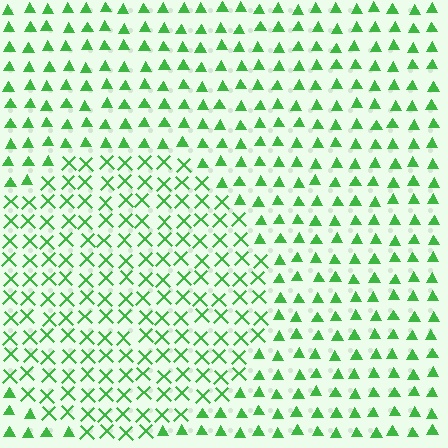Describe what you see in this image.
The image is filled with small green elements arranged in a uniform grid. A circle-shaped region contains X marks, while the surrounding area contains triangles. The boundary is defined purely by the change in element shape.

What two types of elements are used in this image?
The image uses X marks inside the circle region and triangles outside it.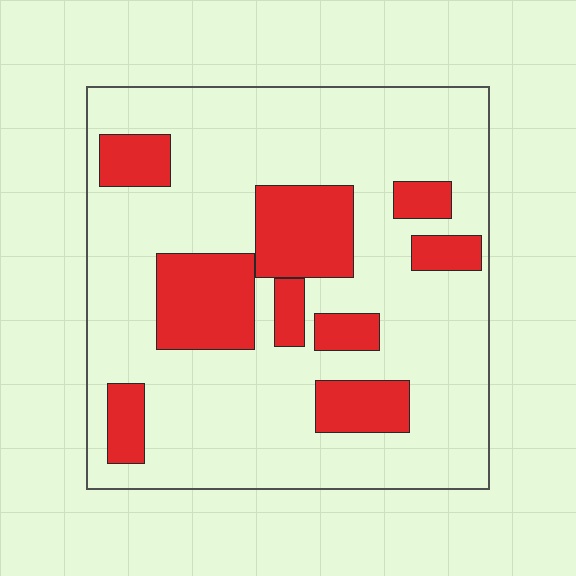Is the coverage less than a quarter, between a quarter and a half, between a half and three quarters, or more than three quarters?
Less than a quarter.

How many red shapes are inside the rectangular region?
9.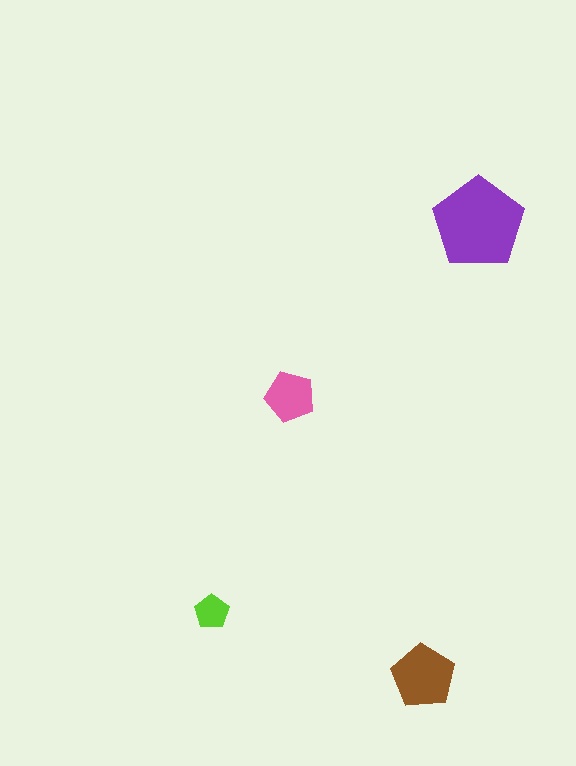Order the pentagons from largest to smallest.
the purple one, the brown one, the pink one, the lime one.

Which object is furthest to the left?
The lime pentagon is leftmost.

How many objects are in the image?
There are 4 objects in the image.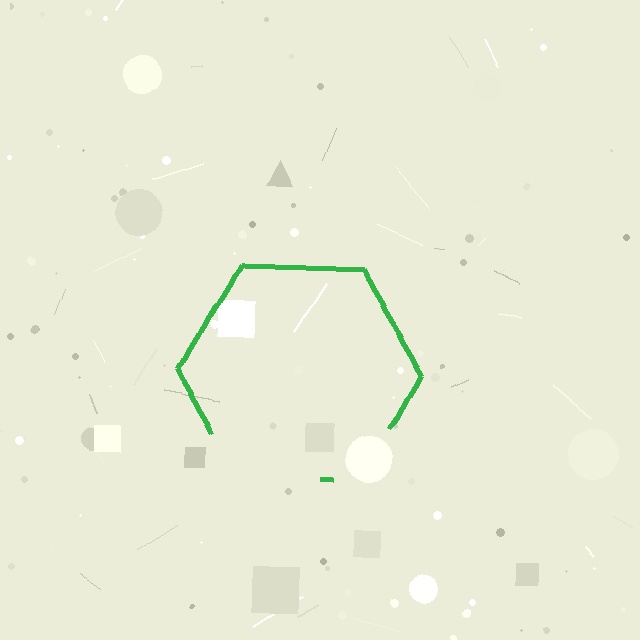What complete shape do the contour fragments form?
The contour fragments form a hexagon.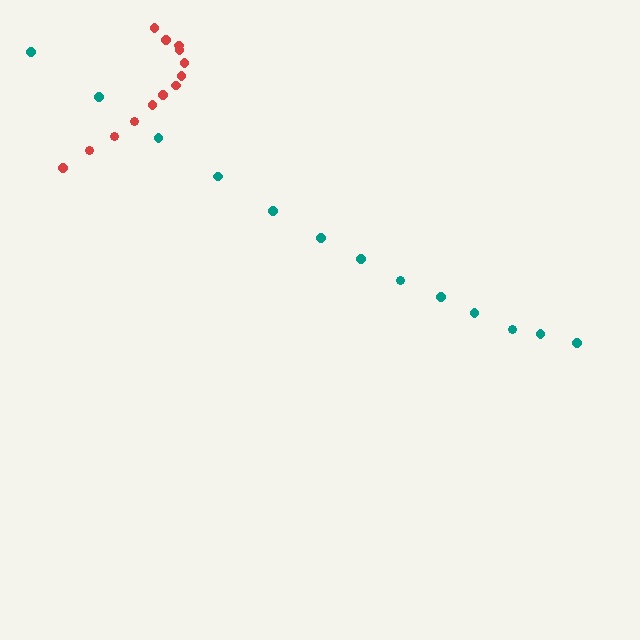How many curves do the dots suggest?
There are 2 distinct paths.